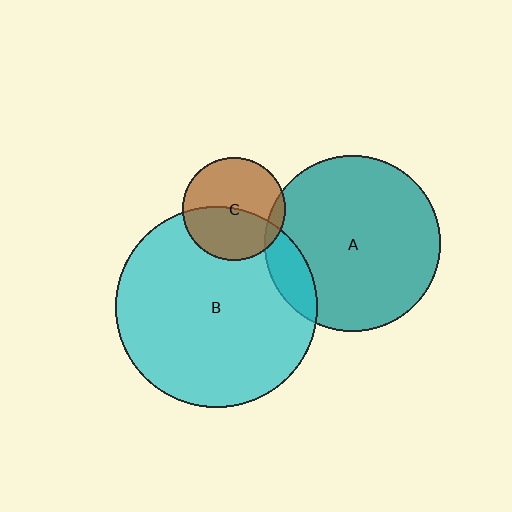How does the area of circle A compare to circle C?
Approximately 2.9 times.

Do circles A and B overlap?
Yes.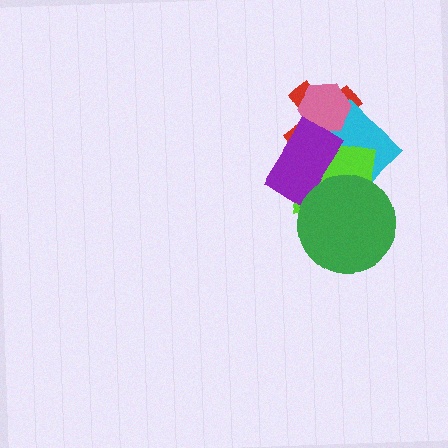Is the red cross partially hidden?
Yes, it is partially covered by another shape.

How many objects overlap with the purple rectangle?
5 objects overlap with the purple rectangle.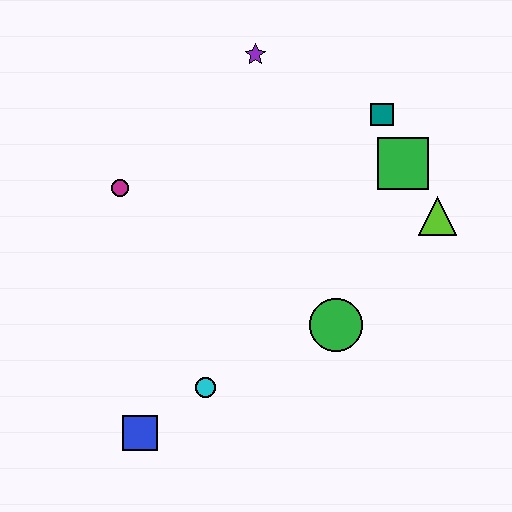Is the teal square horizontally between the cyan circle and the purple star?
No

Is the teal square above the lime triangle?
Yes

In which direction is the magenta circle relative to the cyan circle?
The magenta circle is above the cyan circle.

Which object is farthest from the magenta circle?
The lime triangle is farthest from the magenta circle.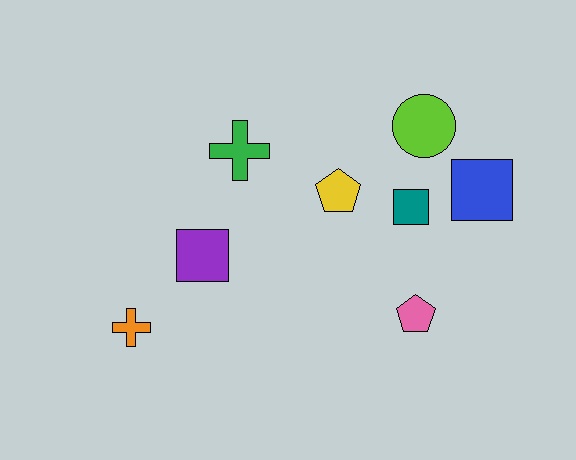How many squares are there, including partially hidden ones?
There are 3 squares.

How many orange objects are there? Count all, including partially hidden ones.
There is 1 orange object.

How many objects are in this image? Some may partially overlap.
There are 8 objects.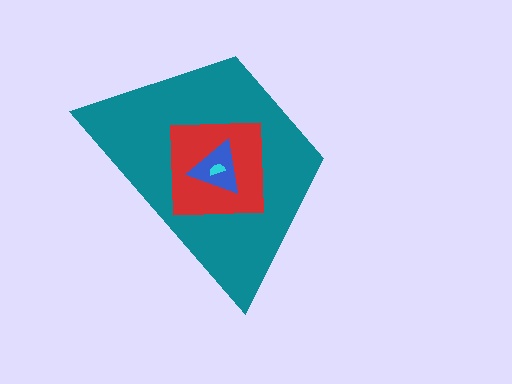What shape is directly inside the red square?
The blue triangle.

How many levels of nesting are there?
4.